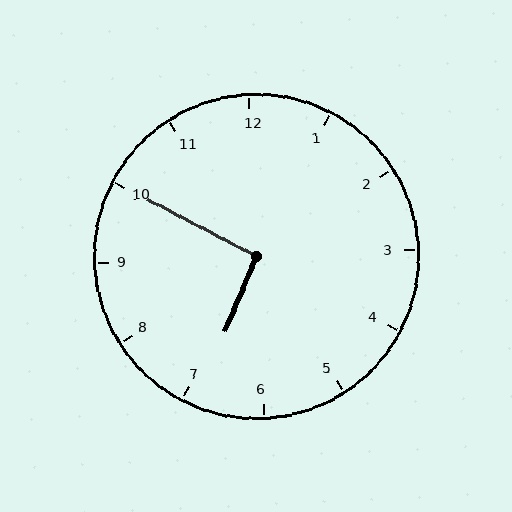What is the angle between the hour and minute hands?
Approximately 95 degrees.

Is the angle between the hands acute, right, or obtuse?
It is right.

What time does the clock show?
6:50.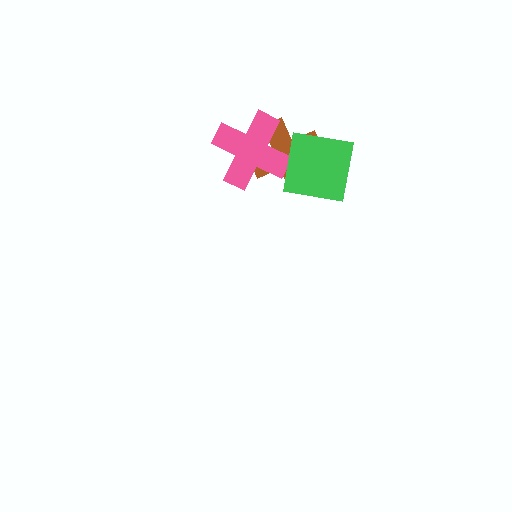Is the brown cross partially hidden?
Yes, it is partially covered by another shape.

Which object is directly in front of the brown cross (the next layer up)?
The pink cross is directly in front of the brown cross.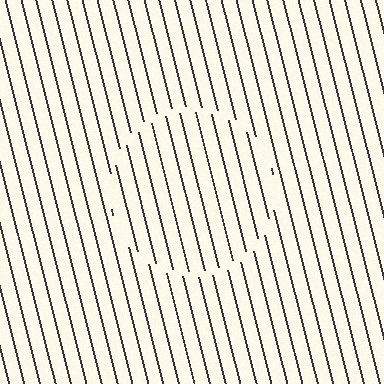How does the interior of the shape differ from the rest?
The interior of the shape contains the same grating, shifted by half a period — the contour is defined by the phase discontinuity where line-ends from the inner and outer gratings abut.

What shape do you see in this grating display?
An illusory circle. The interior of the shape contains the same grating, shifted by half a period — the contour is defined by the phase discontinuity where line-ends from the inner and outer gratings abut.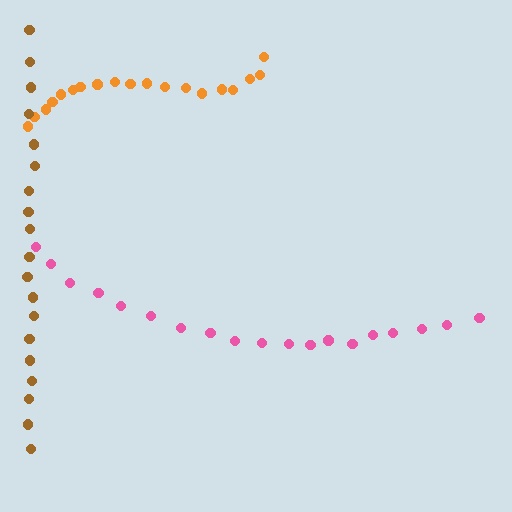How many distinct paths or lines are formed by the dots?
There are 3 distinct paths.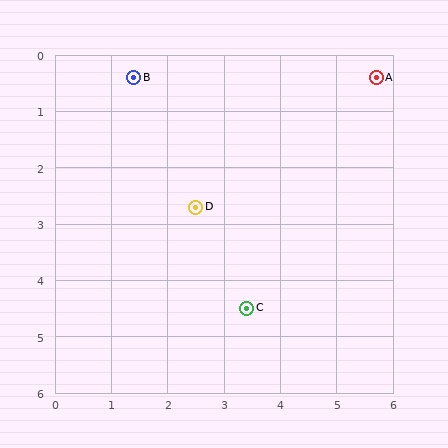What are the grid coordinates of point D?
Point D is at approximately (2.5, 2.7).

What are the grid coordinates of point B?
Point B is at approximately (1.4, 0.4).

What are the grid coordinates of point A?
Point A is at approximately (5.7, 0.4).